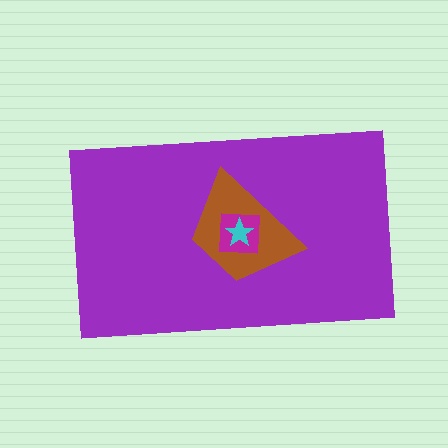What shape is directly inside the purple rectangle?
The brown trapezoid.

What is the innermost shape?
The cyan star.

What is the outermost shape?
The purple rectangle.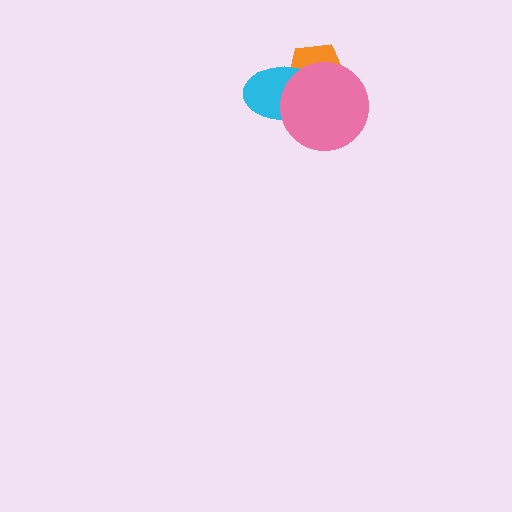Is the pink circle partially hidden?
No, no other shape covers it.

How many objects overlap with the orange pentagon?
2 objects overlap with the orange pentagon.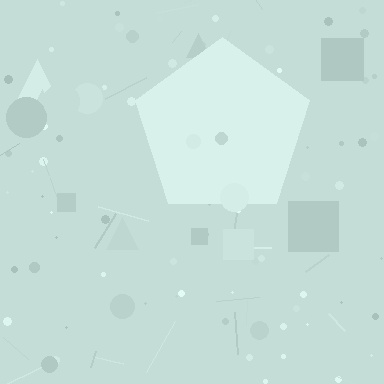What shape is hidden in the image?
A pentagon is hidden in the image.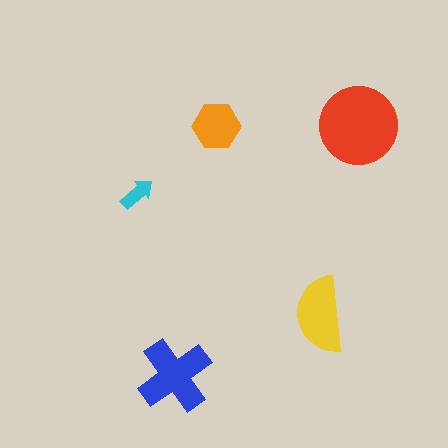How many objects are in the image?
There are 5 objects in the image.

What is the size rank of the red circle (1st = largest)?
1st.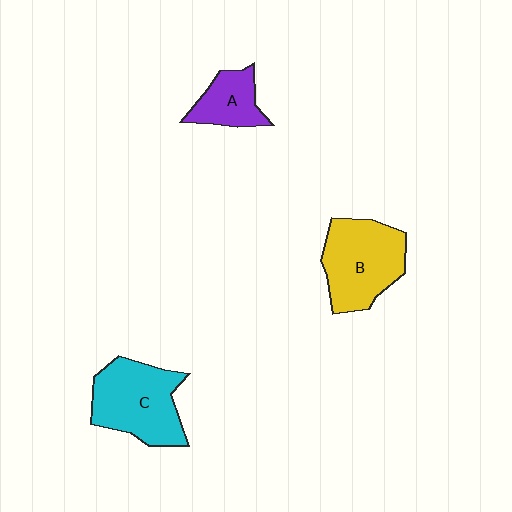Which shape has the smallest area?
Shape A (purple).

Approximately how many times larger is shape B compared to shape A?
Approximately 1.9 times.